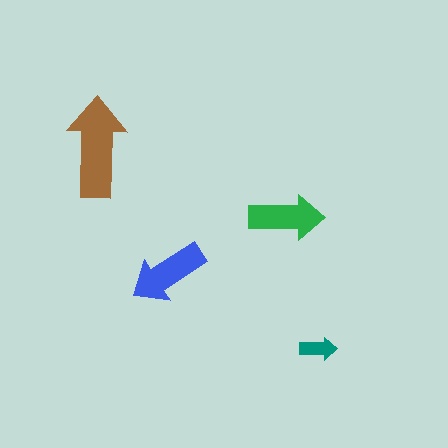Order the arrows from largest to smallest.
the brown one, the blue one, the green one, the teal one.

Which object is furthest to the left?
The brown arrow is leftmost.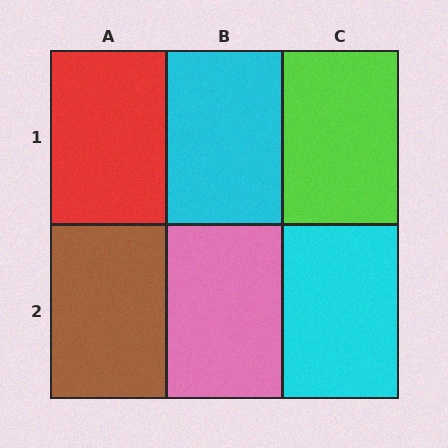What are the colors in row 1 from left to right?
Red, cyan, lime.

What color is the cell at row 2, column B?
Pink.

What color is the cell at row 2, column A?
Brown.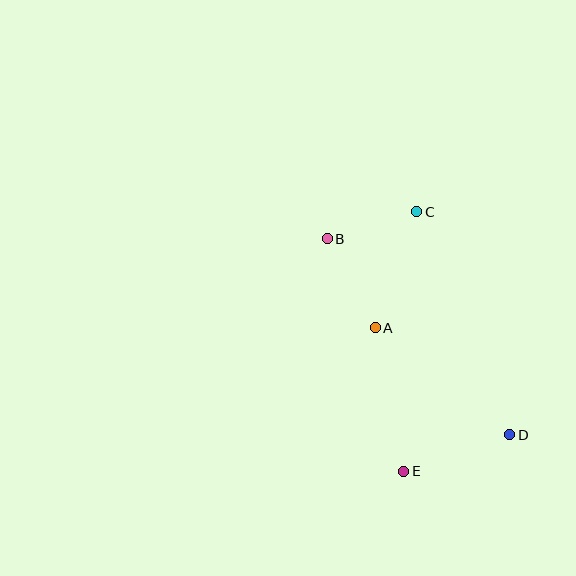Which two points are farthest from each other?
Points B and D are farthest from each other.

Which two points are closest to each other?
Points B and C are closest to each other.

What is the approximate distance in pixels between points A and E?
The distance between A and E is approximately 146 pixels.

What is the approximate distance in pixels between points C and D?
The distance between C and D is approximately 242 pixels.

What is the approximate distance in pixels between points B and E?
The distance between B and E is approximately 245 pixels.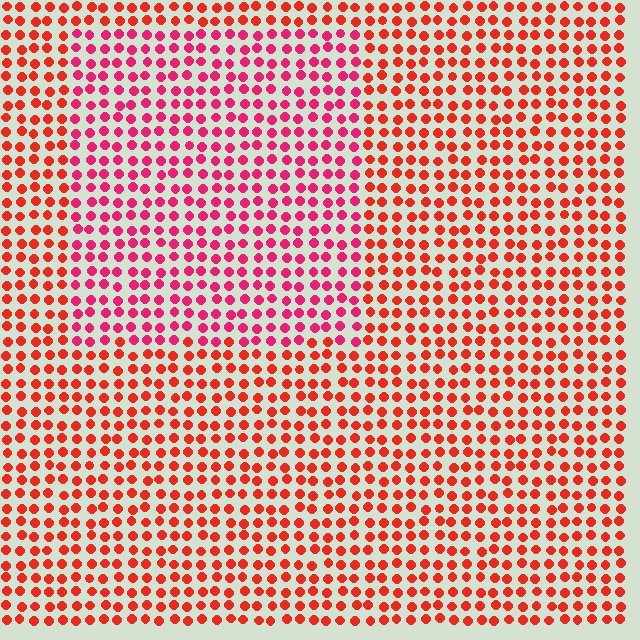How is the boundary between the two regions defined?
The boundary is defined purely by a slight shift in hue (about 29 degrees). Spacing, size, and orientation are identical on both sides.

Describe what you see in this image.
The image is filled with small red elements in a uniform arrangement. A rectangle-shaped region is visible where the elements are tinted to a slightly different hue, forming a subtle color boundary.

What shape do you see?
I see a rectangle.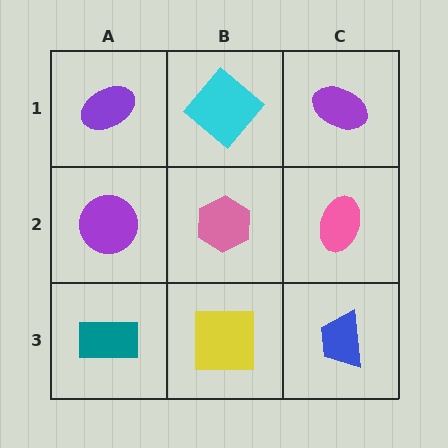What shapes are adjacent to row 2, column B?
A cyan diamond (row 1, column B), a yellow square (row 3, column B), a purple circle (row 2, column A), a pink ellipse (row 2, column C).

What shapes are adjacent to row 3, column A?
A purple circle (row 2, column A), a yellow square (row 3, column B).